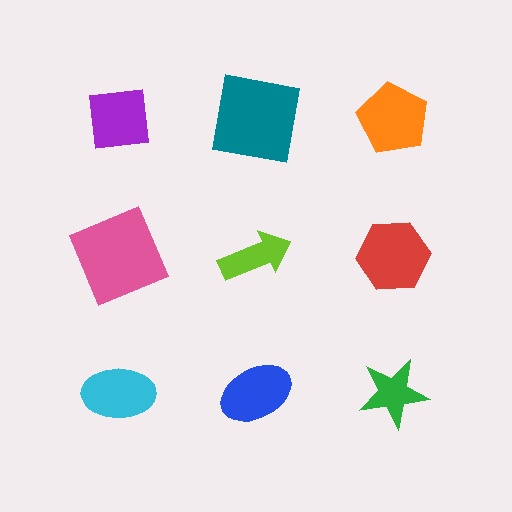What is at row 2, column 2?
A lime arrow.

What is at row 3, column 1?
A cyan ellipse.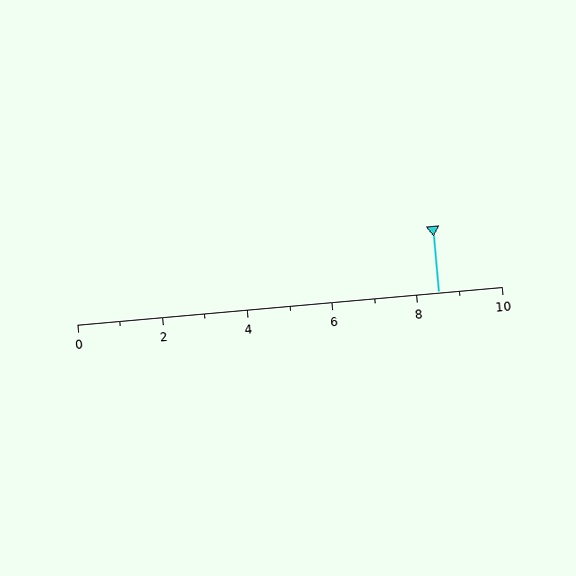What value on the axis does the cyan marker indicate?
The marker indicates approximately 8.5.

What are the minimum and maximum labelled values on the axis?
The axis runs from 0 to 10.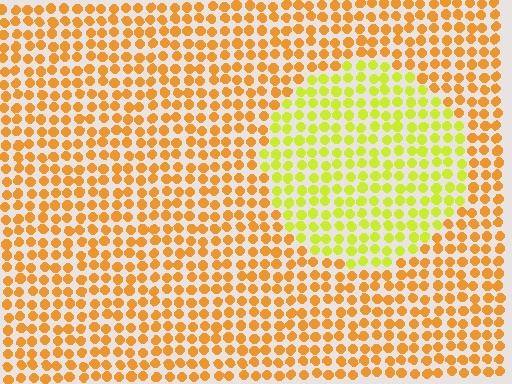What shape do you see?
I see a circle.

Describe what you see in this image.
The image is filled with small orange elements in a uniform arrangement. A circle-shaped region is visible where the elements are tinted to a slightly different hue, forming a subtle color boundary.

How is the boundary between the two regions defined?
The boundary is defined purely by a slight shift in hue (about 39 degrees). Spacing, size, and orientation are identical on both sides.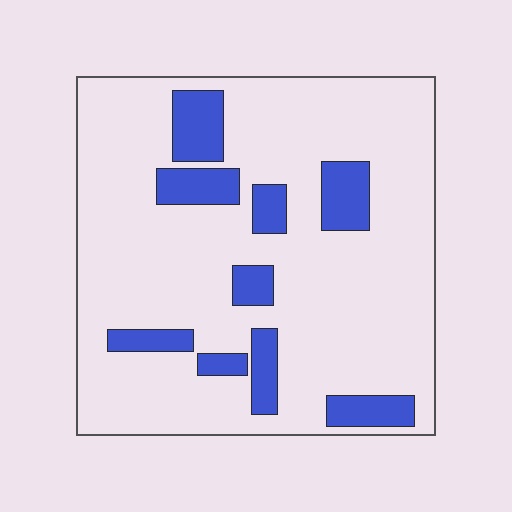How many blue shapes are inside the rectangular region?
9.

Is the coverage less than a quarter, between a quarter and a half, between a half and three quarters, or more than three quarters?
Less than a quarter.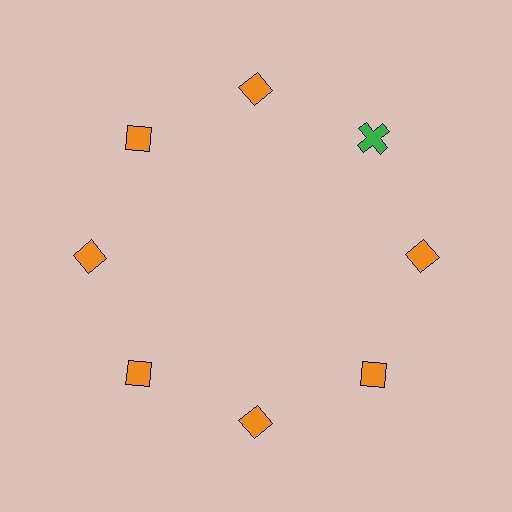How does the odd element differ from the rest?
It differs in both color (green instead of orange) and shape (cross instead of diamond).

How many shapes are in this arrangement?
There are 8 shapes arranged in a ring pattern.